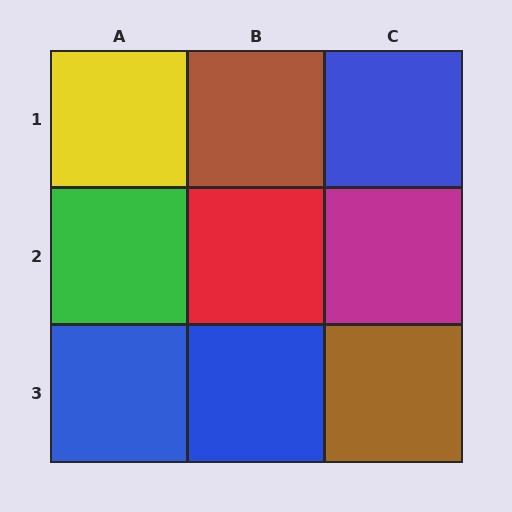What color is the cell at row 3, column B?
Blue.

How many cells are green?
1 cell is green.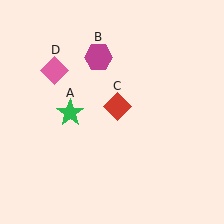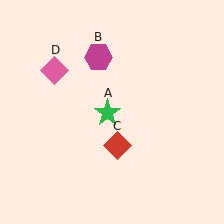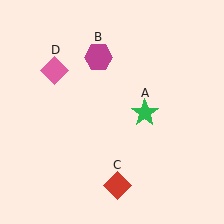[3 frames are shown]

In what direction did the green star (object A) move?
The green star (object A) moved right.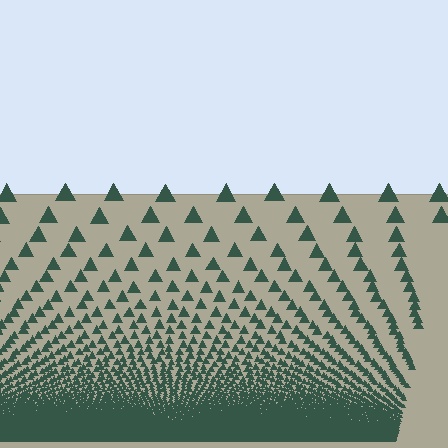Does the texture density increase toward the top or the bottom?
Density increases toward the bottom.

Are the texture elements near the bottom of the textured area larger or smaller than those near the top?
Smaller. The gradient is inverted — elements near the bottom are smaller and denser.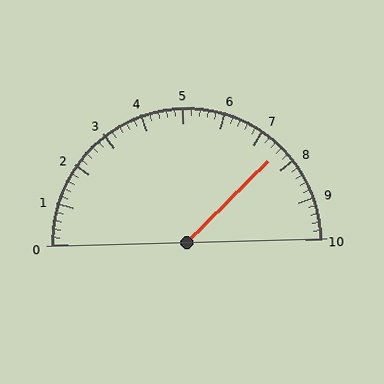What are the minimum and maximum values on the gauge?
The gauge ranges from 0 to 10.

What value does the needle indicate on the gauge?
The needle indicates approximately 7.6.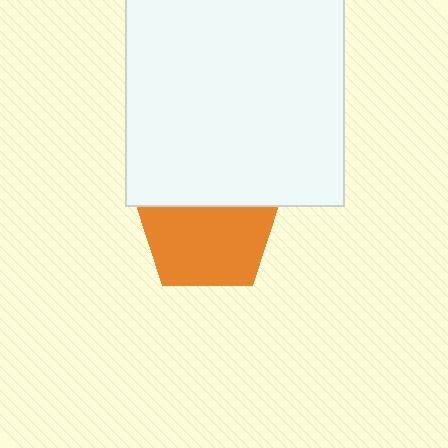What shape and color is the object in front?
The object in front is a white square.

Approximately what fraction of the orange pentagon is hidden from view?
Roughly 36% of the orange pentagon is hidden behind the white square.